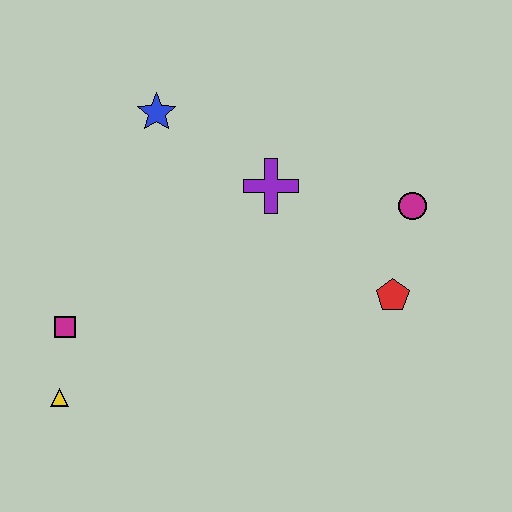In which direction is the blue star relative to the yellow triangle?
The blue star is above the yellow triangle.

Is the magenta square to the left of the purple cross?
Yes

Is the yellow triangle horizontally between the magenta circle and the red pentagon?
No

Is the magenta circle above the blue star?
No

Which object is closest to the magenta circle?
The red pentagon is closest to the magenta circle.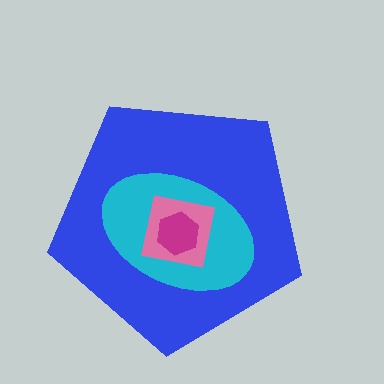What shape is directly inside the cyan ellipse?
The pink square.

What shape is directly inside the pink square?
The magenta hexagon.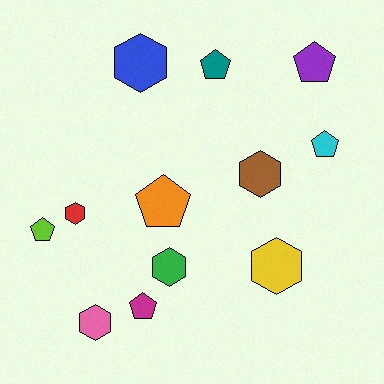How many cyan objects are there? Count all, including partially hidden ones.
There is 1 cyan object.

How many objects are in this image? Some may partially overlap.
There are 12 objects.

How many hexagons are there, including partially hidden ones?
There are 6 hexagons.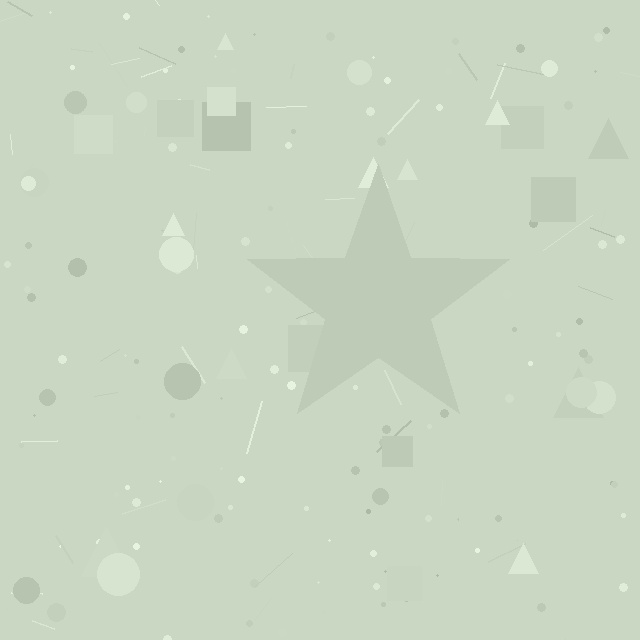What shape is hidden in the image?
A star is hidden in the image.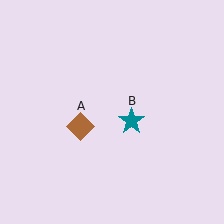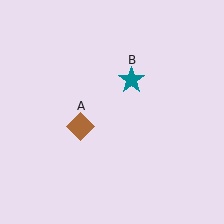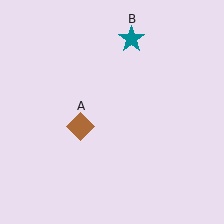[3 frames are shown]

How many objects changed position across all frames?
1 object changed position: teal star (object B).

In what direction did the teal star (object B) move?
The teal star (object B) moved up.